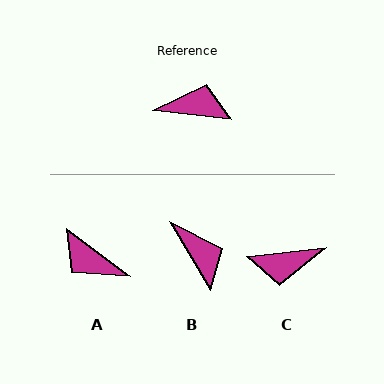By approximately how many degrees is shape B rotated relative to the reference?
Approximately 53 degrees clockwise.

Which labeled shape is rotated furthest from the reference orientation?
C, about 167 degrees away.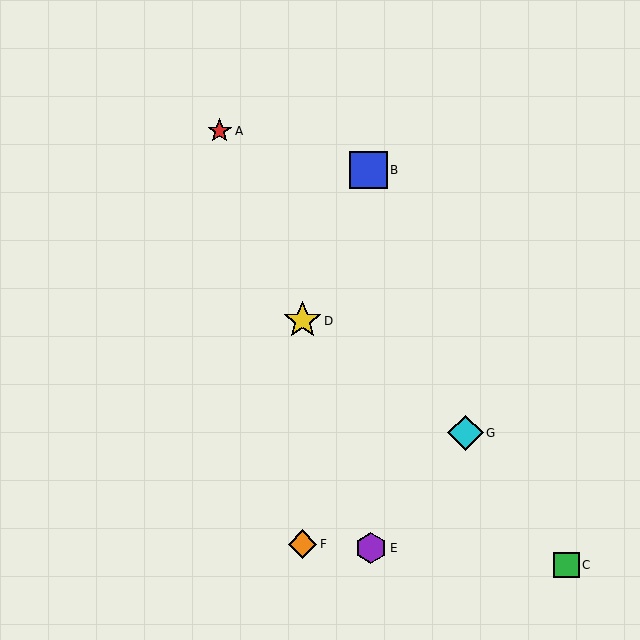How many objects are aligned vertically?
2 objects (D, F) are aligned vertically.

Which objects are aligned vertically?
Objects D, F are aligned vertically.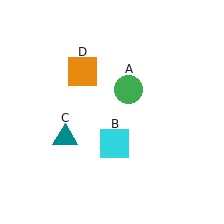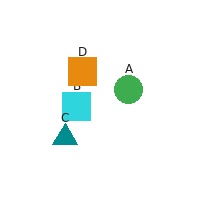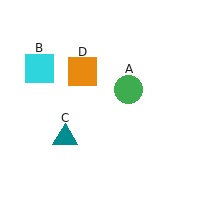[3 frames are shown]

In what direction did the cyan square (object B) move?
The cyan square (object B) moved up and to the left.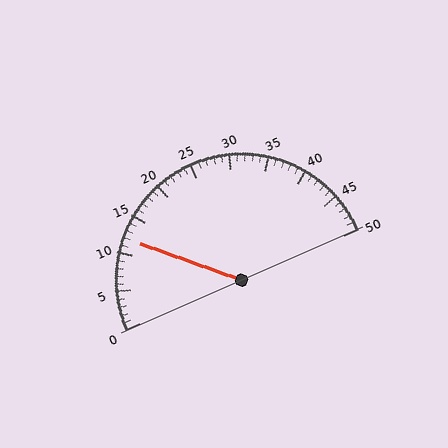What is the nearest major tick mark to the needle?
The nearest major tick mark is 10.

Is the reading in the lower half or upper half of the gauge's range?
The reading is in the lower half of the range (0 to 50).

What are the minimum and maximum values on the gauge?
The gauge ranges from 0 to 50.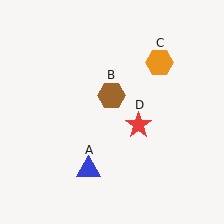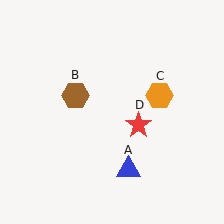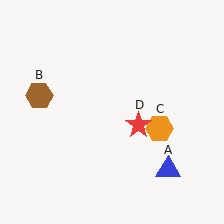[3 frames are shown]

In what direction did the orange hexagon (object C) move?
The orange hexagon (object C) moved down.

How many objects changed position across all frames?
3 objects changed position: blue triangle (object A), brown hexagon (object B), orange hexagon (object C).